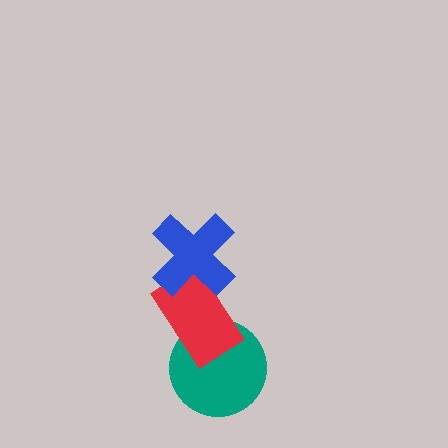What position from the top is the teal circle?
The teal circle is 3rd from the top.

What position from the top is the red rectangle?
The red rectangle is 2nd from the top.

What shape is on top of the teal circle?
The red rectangle is on top of the teal circle.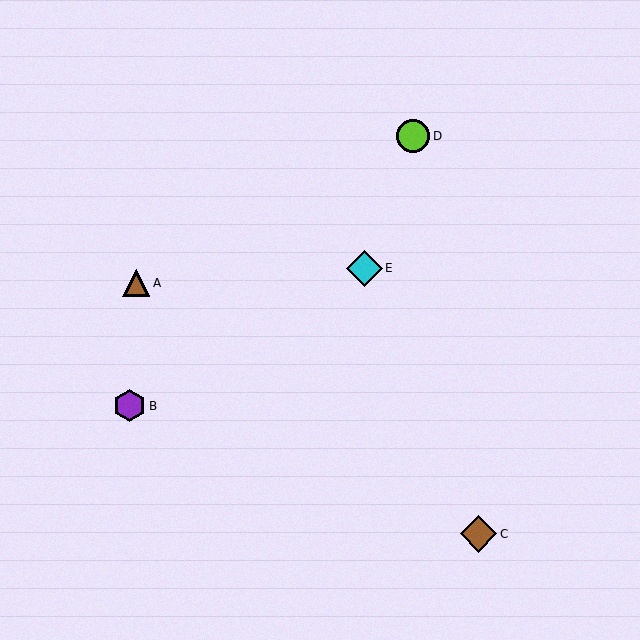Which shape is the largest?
The brown diamond (labeled C) is the largest.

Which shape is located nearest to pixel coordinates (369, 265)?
The cyan diamond (labeled E) at (364, 268) is nearest to that location.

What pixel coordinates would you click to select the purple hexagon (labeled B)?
Click at (130, 406) to select the purple hexagon B.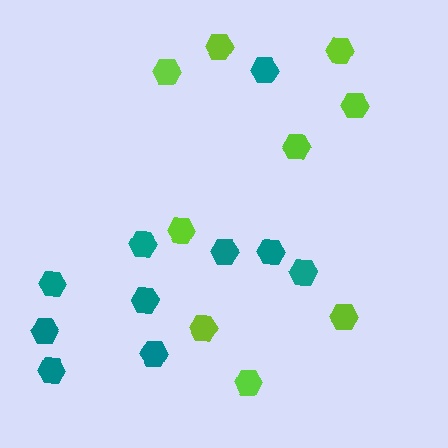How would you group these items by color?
There are 2 groups: one group of teal hexagons (10) and one group of lime hexagons (9).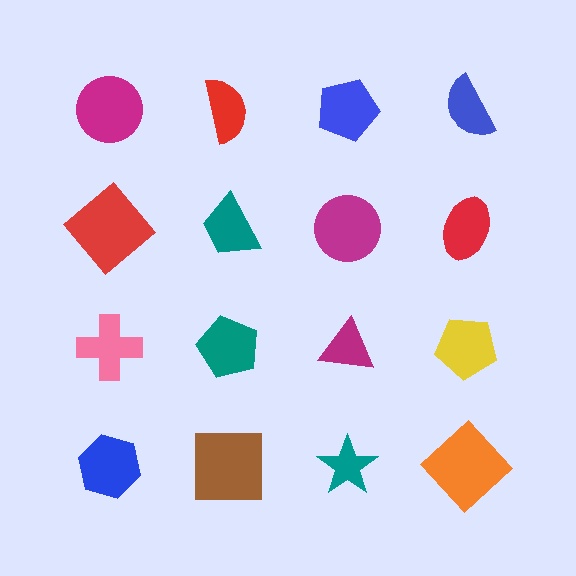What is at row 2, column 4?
A red ellipse.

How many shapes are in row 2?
4 shapes.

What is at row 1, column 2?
A red semicircle.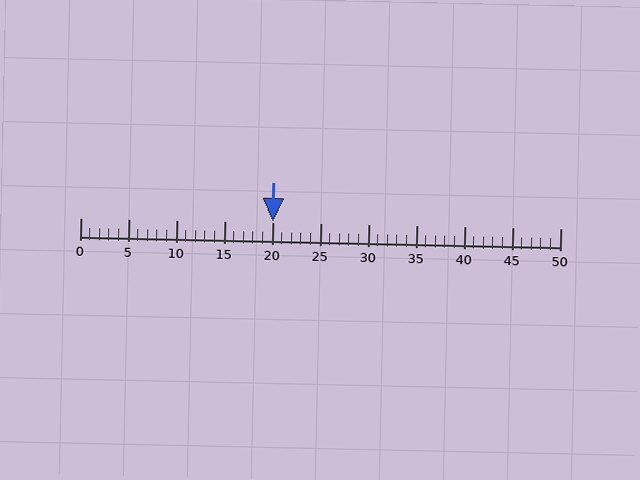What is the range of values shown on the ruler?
The ruler shows values from 0 to 50.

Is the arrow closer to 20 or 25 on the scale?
The arrow is closer to 20.